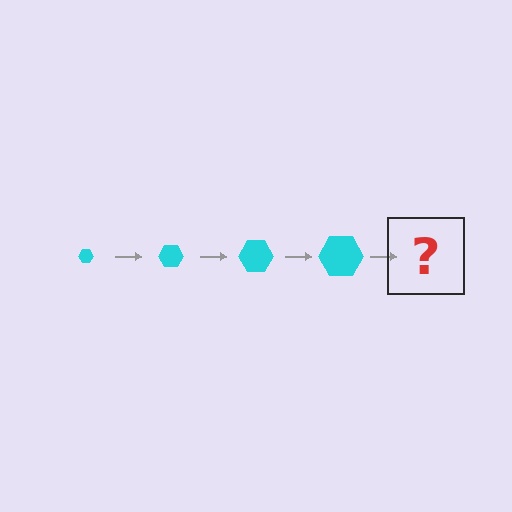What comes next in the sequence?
The next element should be a cyan hexagon, larger than the previous one.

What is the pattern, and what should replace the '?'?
The pattern is that the hexagon gets progressively larger each step. The '?' should be a cyan hexagon, larger than the previous one.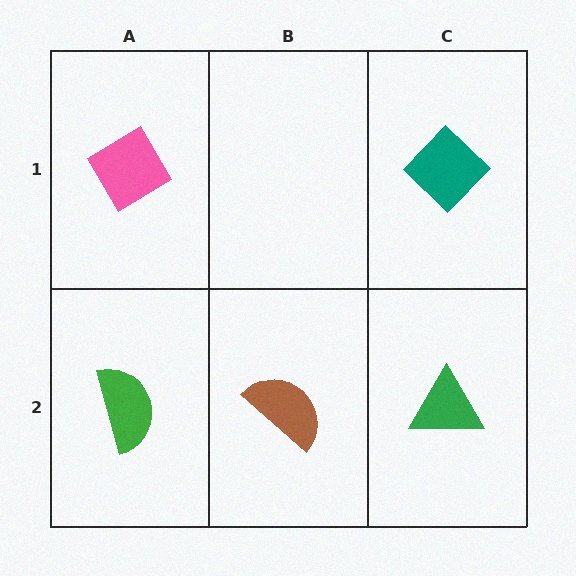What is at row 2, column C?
A green triangle.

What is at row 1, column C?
A teal diamond.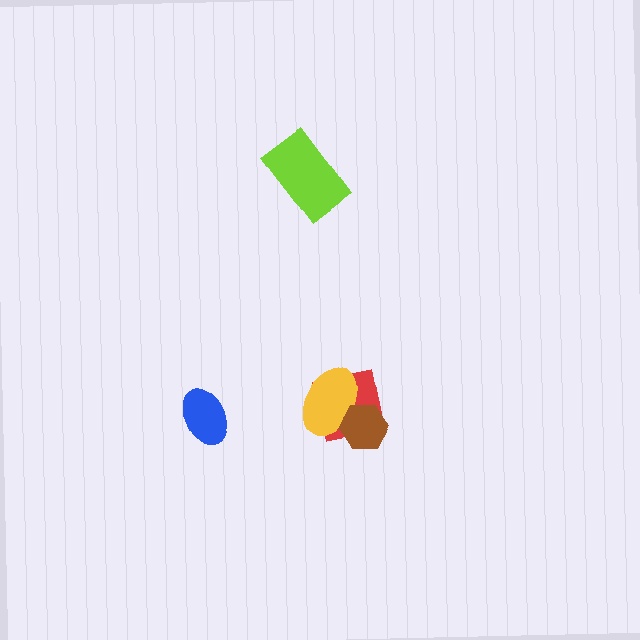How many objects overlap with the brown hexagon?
2 objects overlap with the brown hexagon.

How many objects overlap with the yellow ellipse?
2 objects overlap with the yellow ellipse.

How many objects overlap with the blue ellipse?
0 objects overlap with the blue ellipse.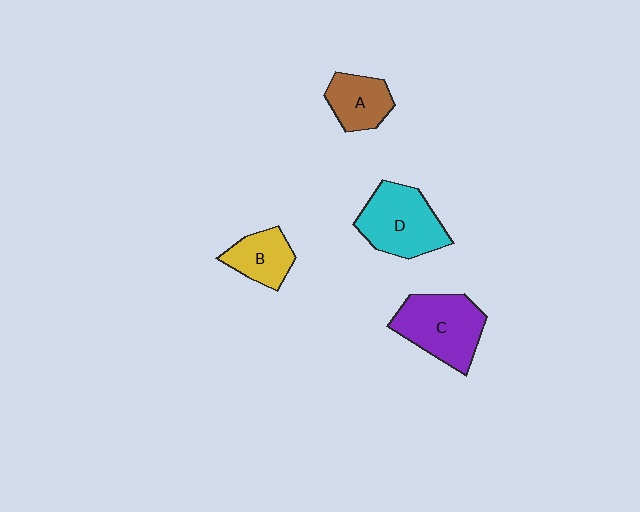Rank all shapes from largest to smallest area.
From largest to smallest: C (purple), D (cyan), A (brown), B (yellow).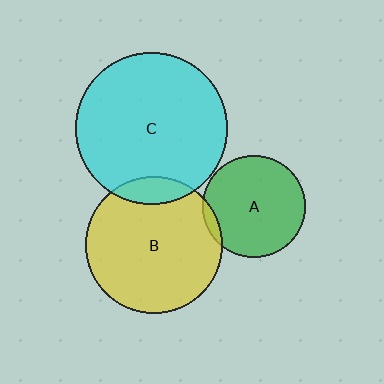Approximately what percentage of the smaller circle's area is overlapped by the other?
Approximately 10%.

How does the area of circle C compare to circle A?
Approximately 2.2 times.